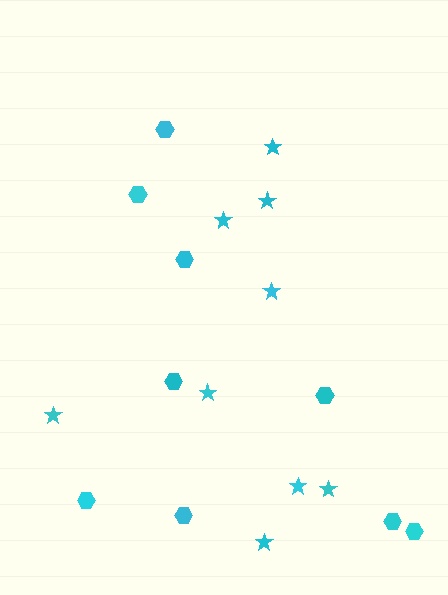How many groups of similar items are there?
There are 2 groups: one group of hexagons (9) and one group of stars (9).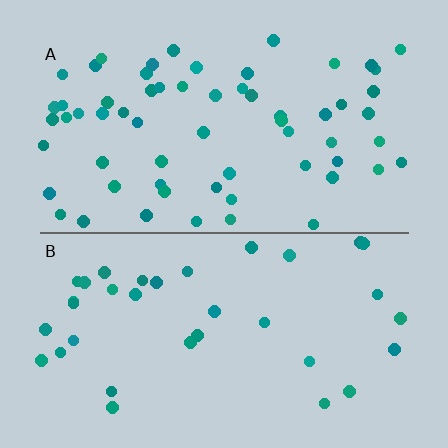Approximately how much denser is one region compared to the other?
Approximately 1.8× — region A over region B.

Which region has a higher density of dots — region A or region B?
A (the top).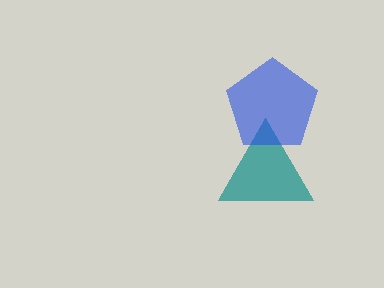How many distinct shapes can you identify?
There are 2 distinct shapes: a teal triangle, a blue pentagon.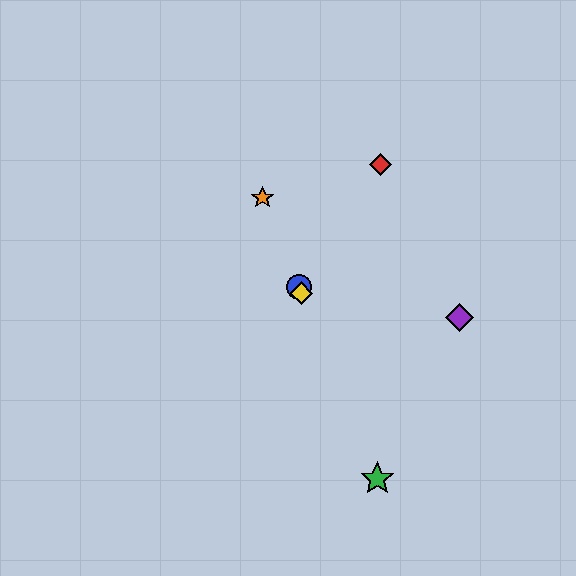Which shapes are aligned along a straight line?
The blue circle, the green star, the yellow diamond, the orange star are aligned along a straight line.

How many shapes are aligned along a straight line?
4 shapes (the blue circle, the green star, the yellow diamond, the orange star) are aligned along a straight line.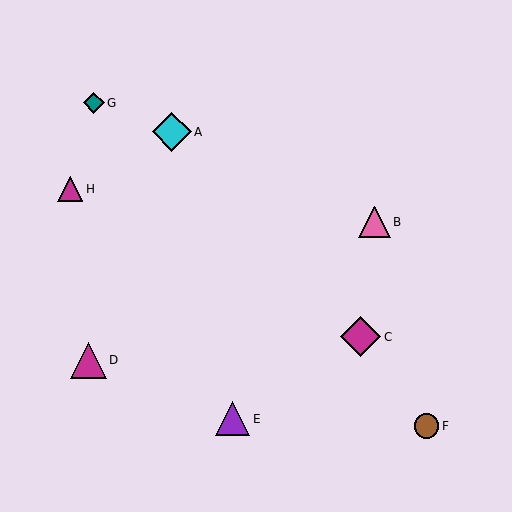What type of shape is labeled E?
Shape E is a purple triangle.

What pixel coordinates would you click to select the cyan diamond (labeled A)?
Click at (172, 132) to select the cyan diamond A.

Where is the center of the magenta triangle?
The center of the magenta triangle is at (70, 189).